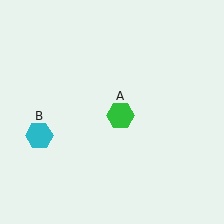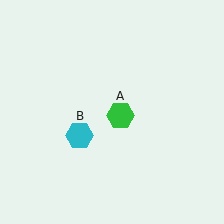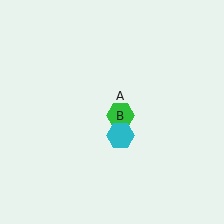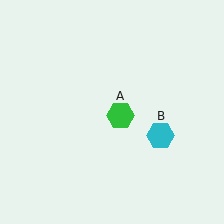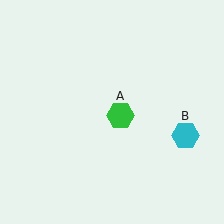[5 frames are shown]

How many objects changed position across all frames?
1 object changed position: cyan hexagon (object B).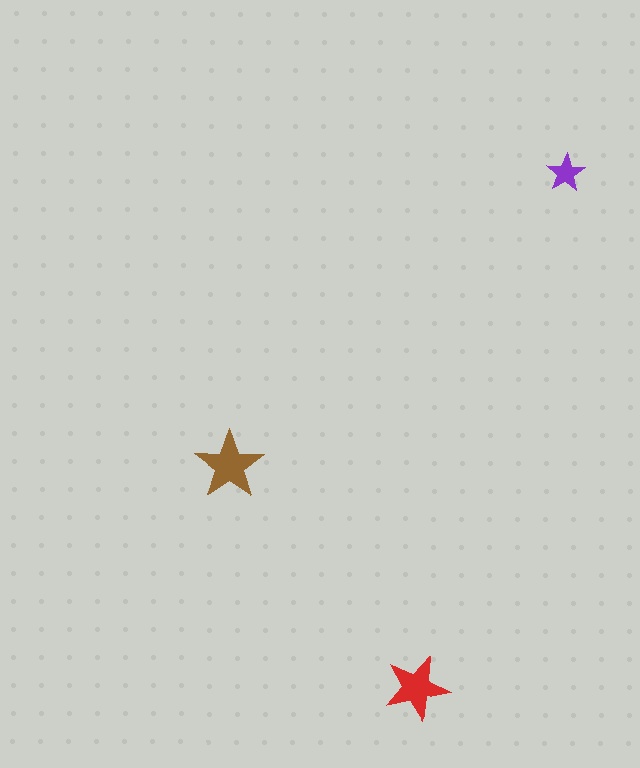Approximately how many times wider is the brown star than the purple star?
About 2 times wider.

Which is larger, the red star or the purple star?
The red one.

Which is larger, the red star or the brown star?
The brown one.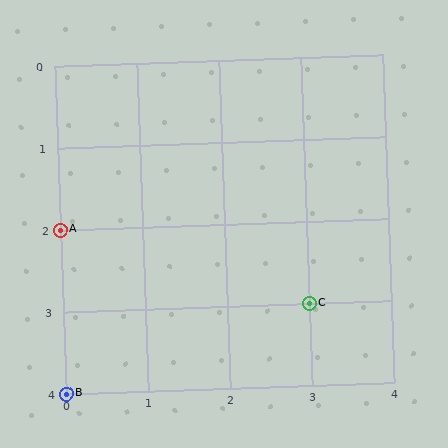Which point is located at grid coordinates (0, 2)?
Point A is at (0, 2).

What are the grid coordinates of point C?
Point C is at grid coordinates (3, 3).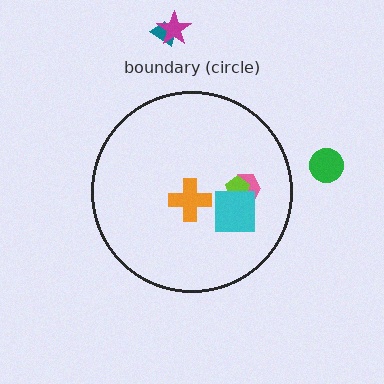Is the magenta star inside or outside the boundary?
Outside.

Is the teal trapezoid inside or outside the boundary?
Outside.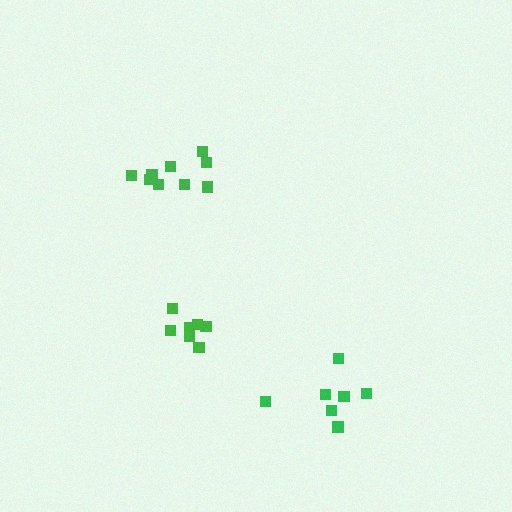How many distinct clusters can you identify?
There are 3 distinct clusters.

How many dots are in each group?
Group 1: 9 dots, Group 2: 8 dots, Group 3: 7 dots (24 total).